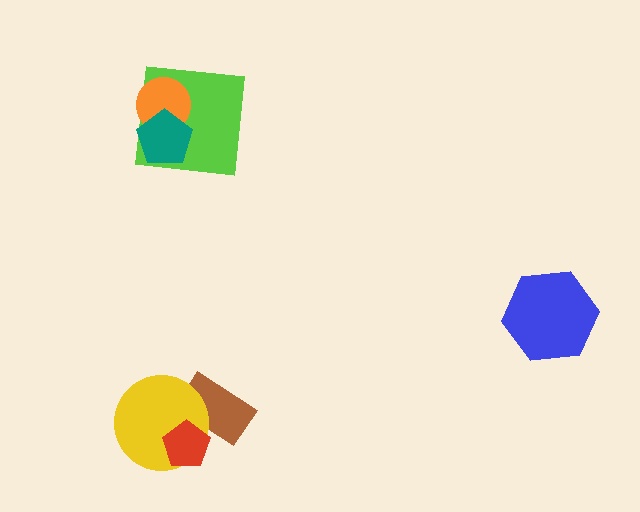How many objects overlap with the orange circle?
2 objects overlap with the orange circle.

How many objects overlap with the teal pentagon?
2 objects overlap with the teal pentagon.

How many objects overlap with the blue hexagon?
0 objects overlap with the blue hexagon.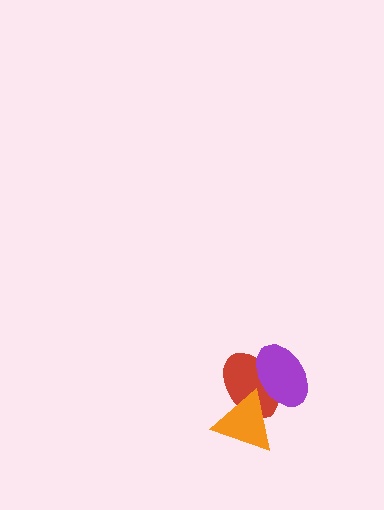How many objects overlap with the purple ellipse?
2 objects overlap with the purple ellipse.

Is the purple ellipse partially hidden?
No, no other shape covers it.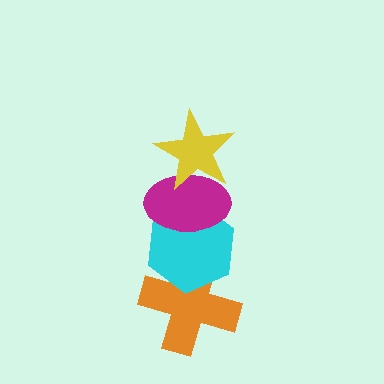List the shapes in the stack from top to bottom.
From top to bottom: the yellow star, the magenta ellipse, the cyan hexagon, the orange cross.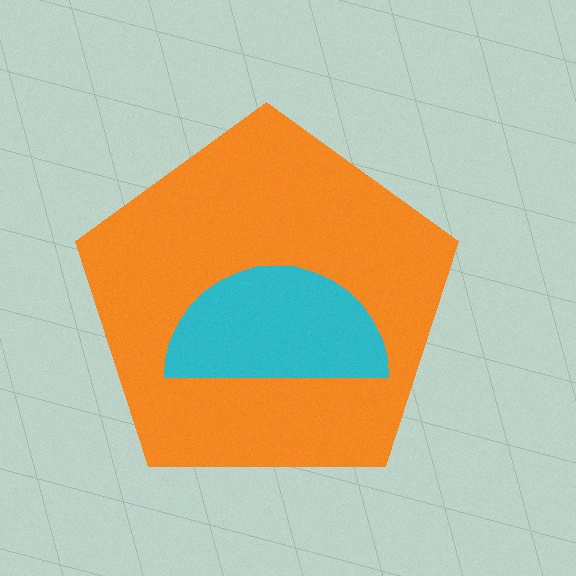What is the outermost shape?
The orange pentagon.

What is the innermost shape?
The cyan semicircle.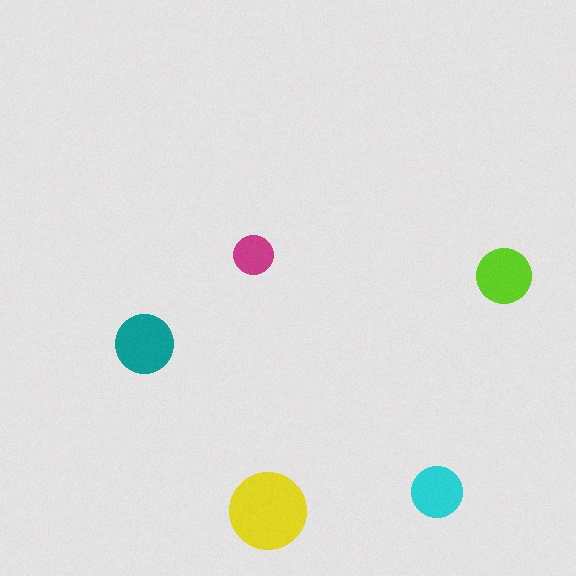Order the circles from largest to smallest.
the yellow one, the teal one, the lime one, the cyan one, the magenta one.